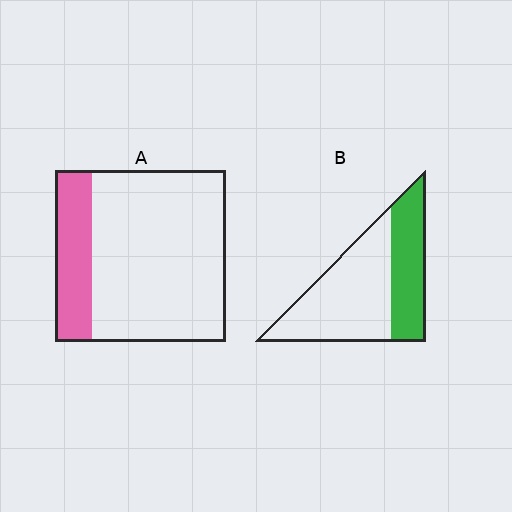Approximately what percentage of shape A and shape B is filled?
A is approximately 20% and B is approximately 35%.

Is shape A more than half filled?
No.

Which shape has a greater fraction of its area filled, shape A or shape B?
Shape B.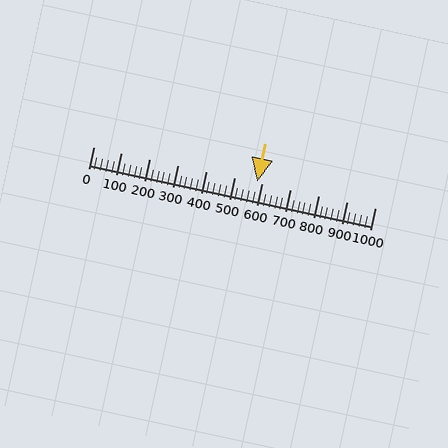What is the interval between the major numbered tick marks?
The major tick marks are spaced 100 units apart.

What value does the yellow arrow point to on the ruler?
The yellow arrow points to approximately 580.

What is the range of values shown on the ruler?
The ruler shows values from 0 to 1000.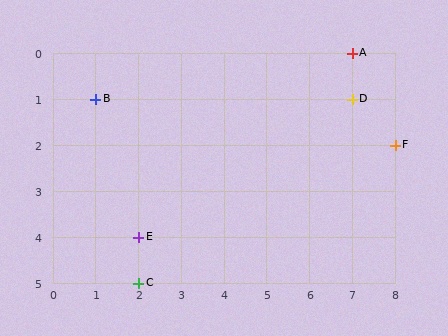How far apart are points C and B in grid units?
Points C and B are 1 column and 4 rows apart (about 4.1 grid units diagonally).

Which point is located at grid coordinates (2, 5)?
Point C is at (2, 5).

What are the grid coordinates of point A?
Point A is at grid coordinates (7, 0).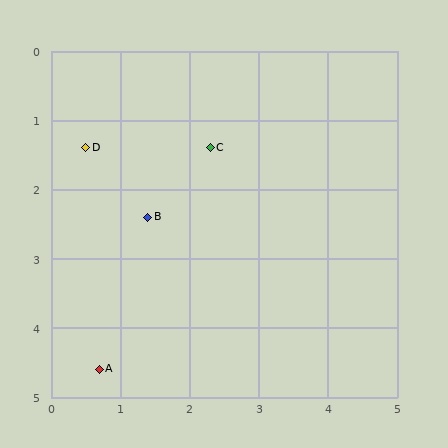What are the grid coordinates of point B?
Point B is at approximately (1.4, 2.4).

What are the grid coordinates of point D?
Point D is at approximately (0.5, 1.4).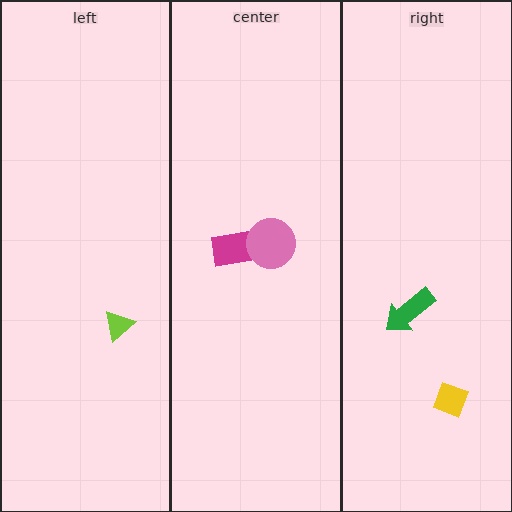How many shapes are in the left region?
1.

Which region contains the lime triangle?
The left region.